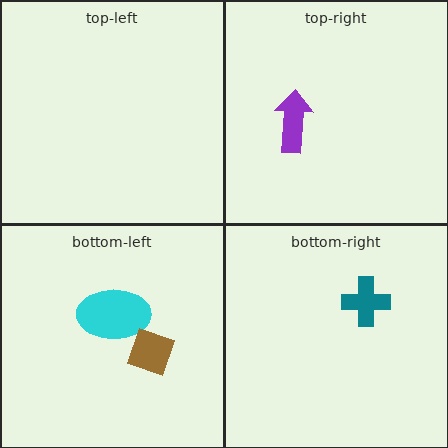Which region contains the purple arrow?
The top-right region.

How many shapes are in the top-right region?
1.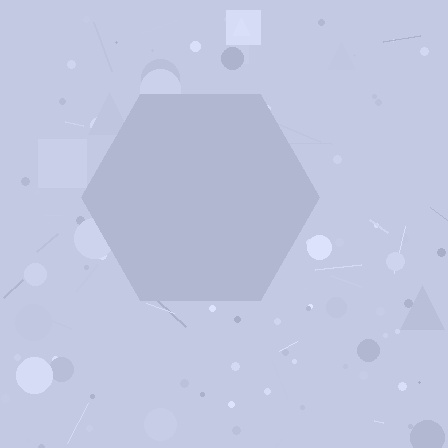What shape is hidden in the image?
A hexagon is hidden in the image.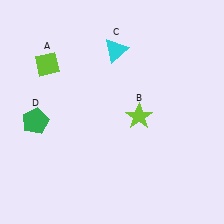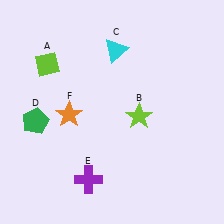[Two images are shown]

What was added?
A purple cross (E), an orange star (F) were added in Image 2.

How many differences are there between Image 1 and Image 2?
There are 2 differences between the two images.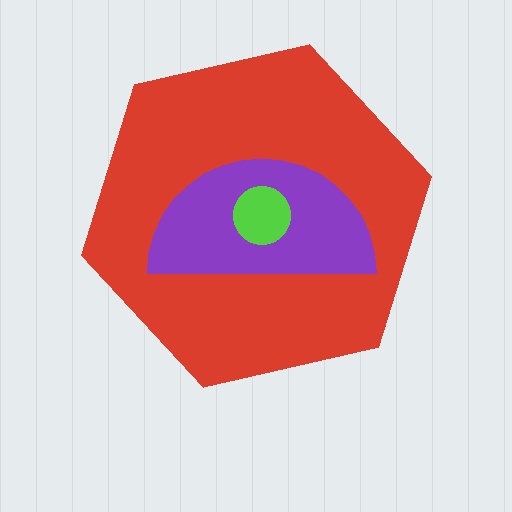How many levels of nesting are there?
3.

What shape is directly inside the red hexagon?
The purple semicircle.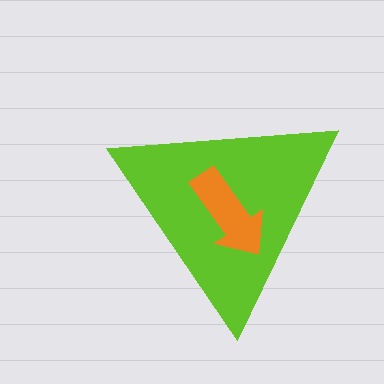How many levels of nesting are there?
2.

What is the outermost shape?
The lime triangle.